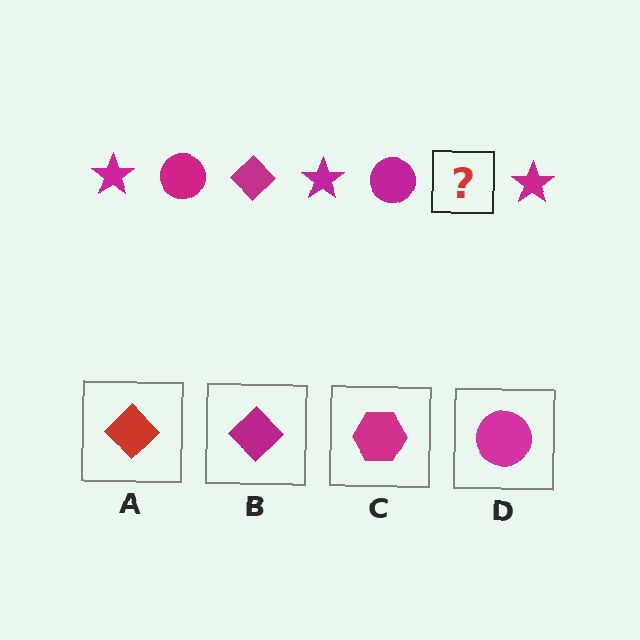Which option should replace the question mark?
Option B.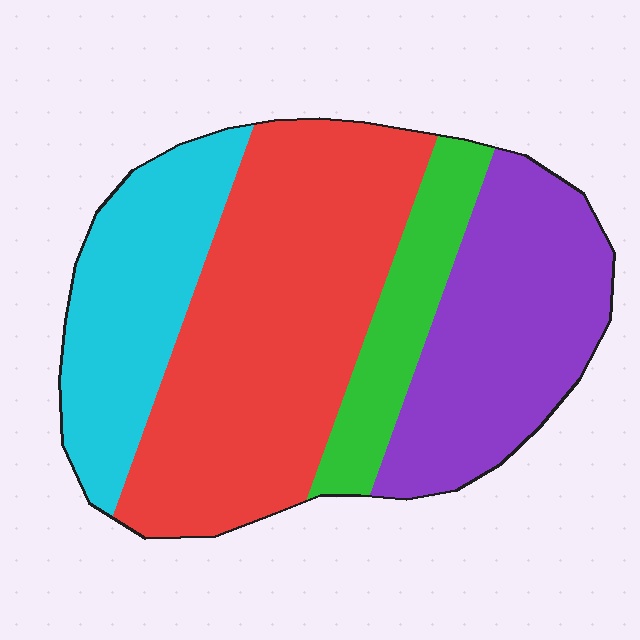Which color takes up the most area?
Red, at roughly 40%.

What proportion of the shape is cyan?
Cyan covers around 20% of the shape.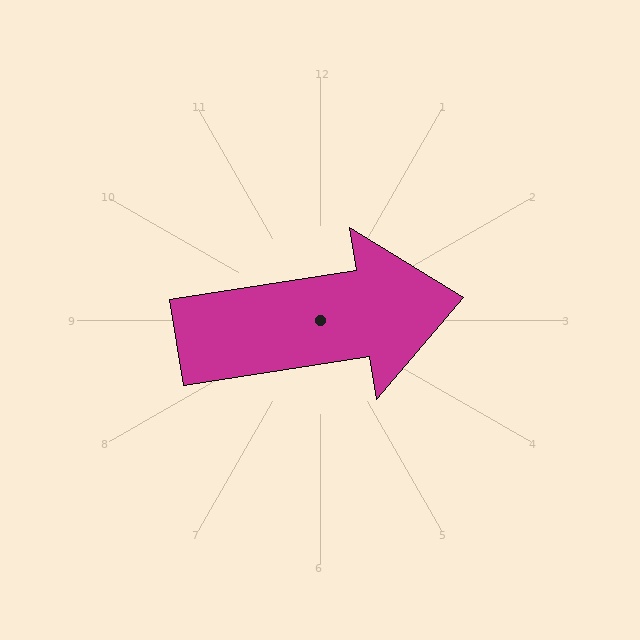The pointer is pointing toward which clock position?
Roughly 3 o'clock.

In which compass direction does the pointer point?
East.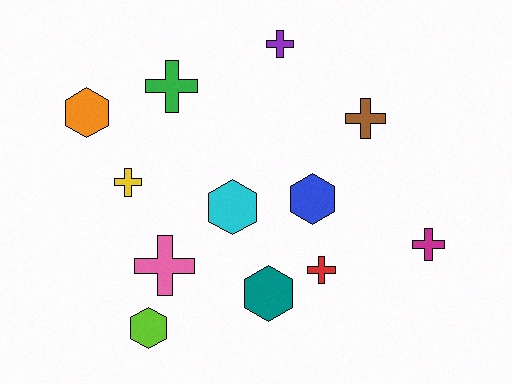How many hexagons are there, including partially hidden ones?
There are 5 hexagons.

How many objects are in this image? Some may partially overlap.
There are 12 objects.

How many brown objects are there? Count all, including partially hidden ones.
There is 1 brown object.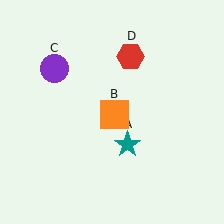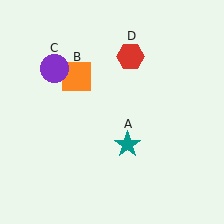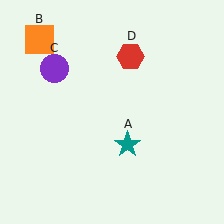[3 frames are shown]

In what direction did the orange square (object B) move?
The orange square (object B) moved up and to the left.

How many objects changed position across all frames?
1 object changed position: orange square (object B).